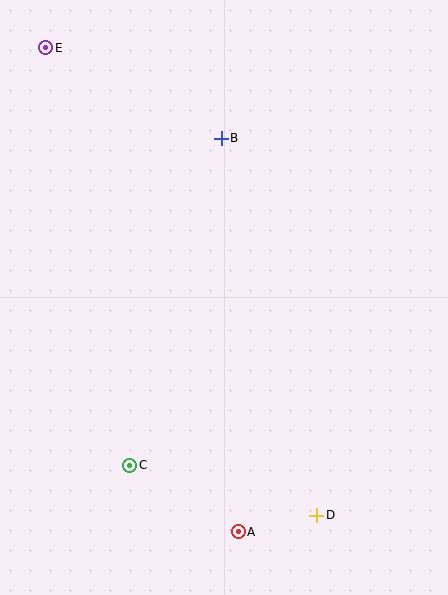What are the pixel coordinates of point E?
Point E is at (45, 48).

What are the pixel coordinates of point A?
Point A is at (238, 532).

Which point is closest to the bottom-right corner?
Point D is closest to the bottom-right corner.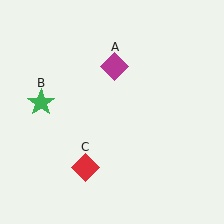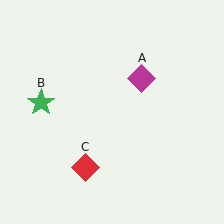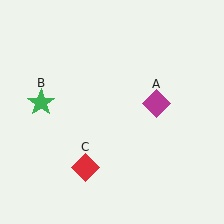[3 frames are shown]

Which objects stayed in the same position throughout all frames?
Green star (object B) and red diamond (object C) remained stationary.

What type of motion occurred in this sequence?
The magenta diamond (object A) rotated clockwise around the center of the scene.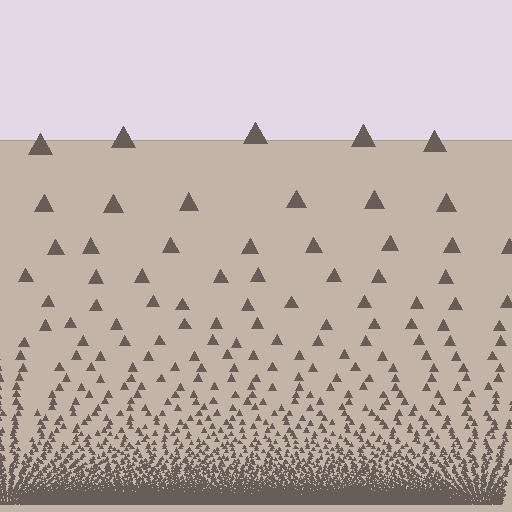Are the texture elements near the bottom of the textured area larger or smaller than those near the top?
Smaller. The gradient is inverted — elements near the bottom are smaller and denser.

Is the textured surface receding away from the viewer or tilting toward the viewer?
The surface appears to tilt toward the viewer. Texture elements get larger and sparser toward the top.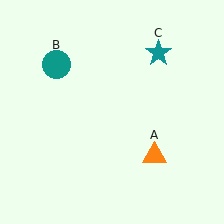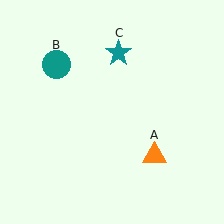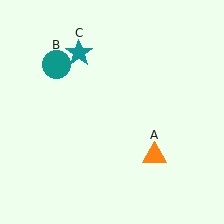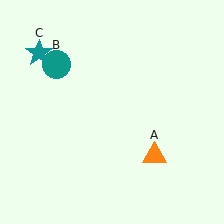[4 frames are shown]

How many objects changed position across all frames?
1 object changed position: teal star (object C).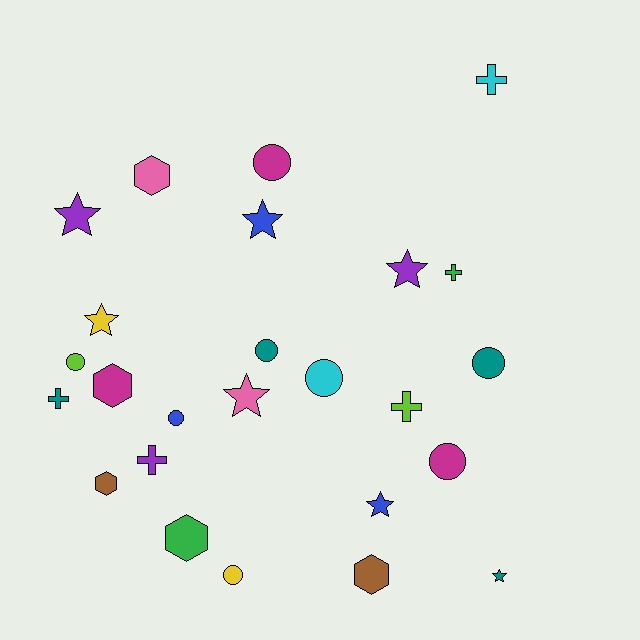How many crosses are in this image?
There are 5 crosses.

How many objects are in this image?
There are 25 objects.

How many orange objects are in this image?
There are no orange objects.